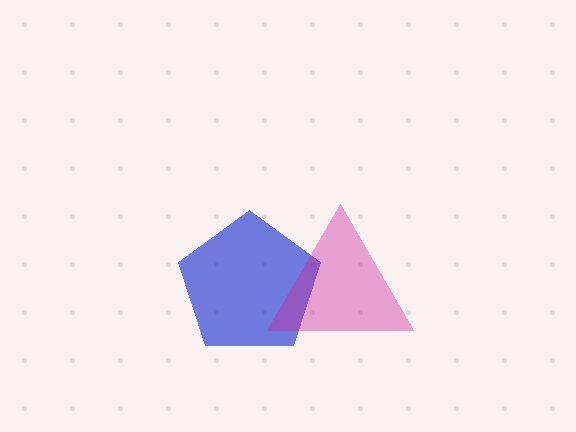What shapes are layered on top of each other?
The layered shapes are: a blue pentagon, a magenta triangle.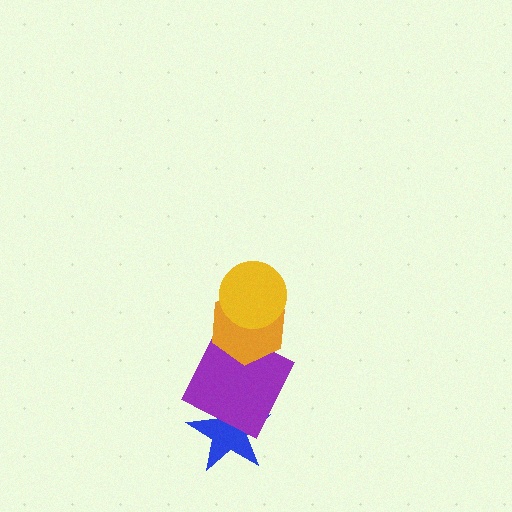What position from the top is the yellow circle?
The yellow circle is 1st from the top.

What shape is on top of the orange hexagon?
The yellow circle is on top of the orange hexagon.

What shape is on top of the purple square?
The orange hexagon is on top of the purple square.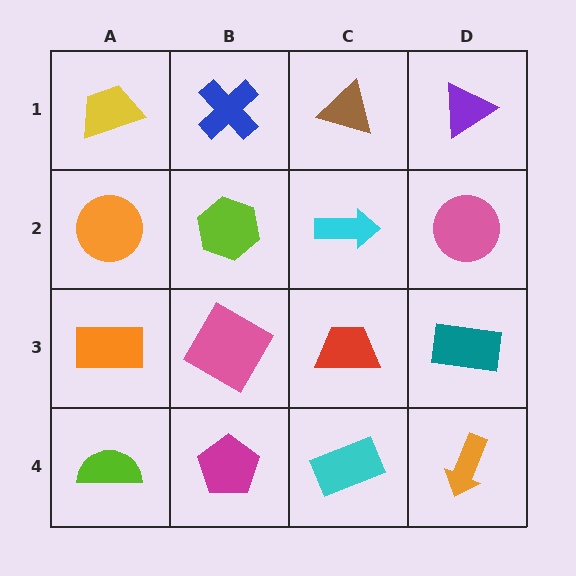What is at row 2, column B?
A lime hexagon.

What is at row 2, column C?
A cyan arrow.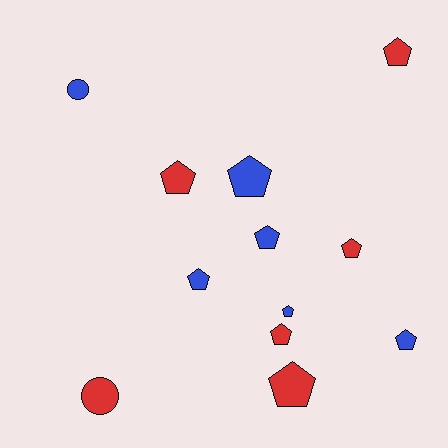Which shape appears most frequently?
Pentagon, with 10 objects.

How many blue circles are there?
There is 1 blue circle.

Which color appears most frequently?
Red, with 6 objects.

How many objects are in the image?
There are 12 objects.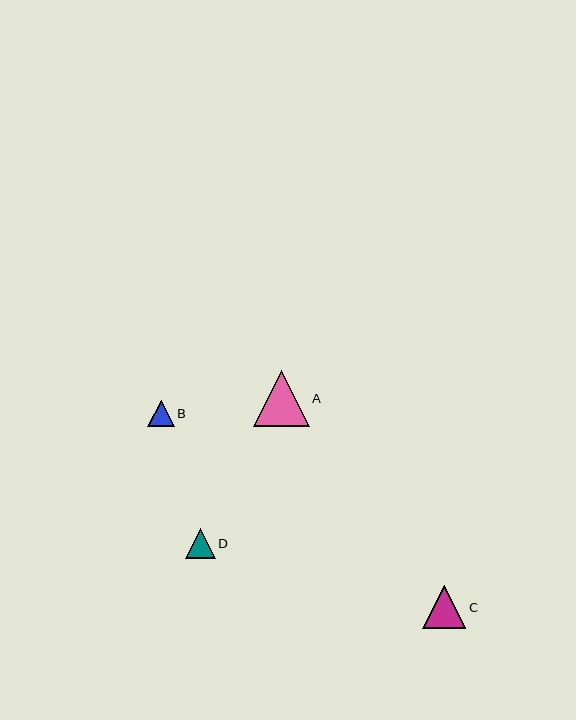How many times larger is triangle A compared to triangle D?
Triangle A is approximately 1.9 times the size of triangle D.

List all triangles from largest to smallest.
From largest to smallest: A, C, D, B.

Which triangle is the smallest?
Triangle B is the smallest with a size of approximately 26 pixels.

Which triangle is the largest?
Triangle A is the largest with a size of approximately 56 pixels.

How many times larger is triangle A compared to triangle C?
Triangle A is approximately 1.3 times the size of triangle C.